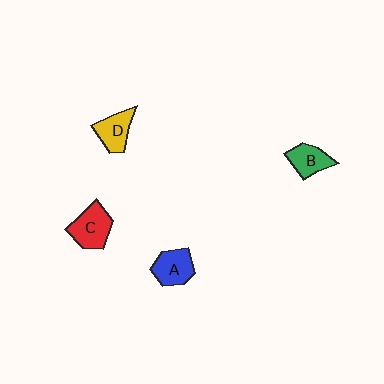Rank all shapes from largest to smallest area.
From largest to smallest: C (red), A (blue), D (yellow), B (green).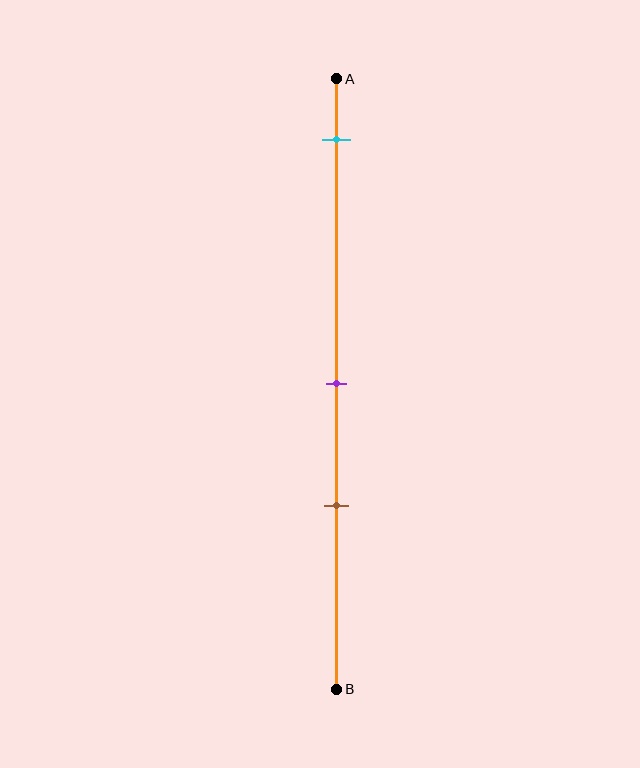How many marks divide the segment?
There are 3 marks dividing the segment.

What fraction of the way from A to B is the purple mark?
The purple mark is approximately 50% (0.5) of the way from A to B.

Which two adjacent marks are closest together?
The purple and brown marks are the closest adjacent pair.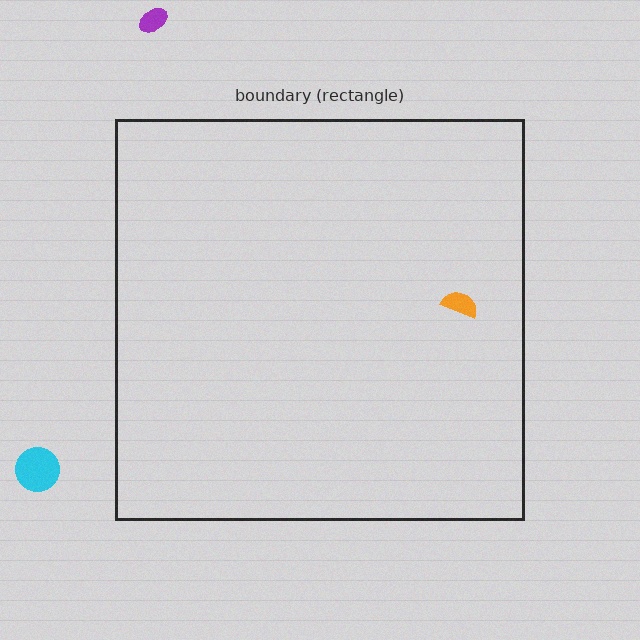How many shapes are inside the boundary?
1 inside, 2 outside.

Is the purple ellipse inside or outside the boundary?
Outside.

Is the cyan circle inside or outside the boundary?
Outside.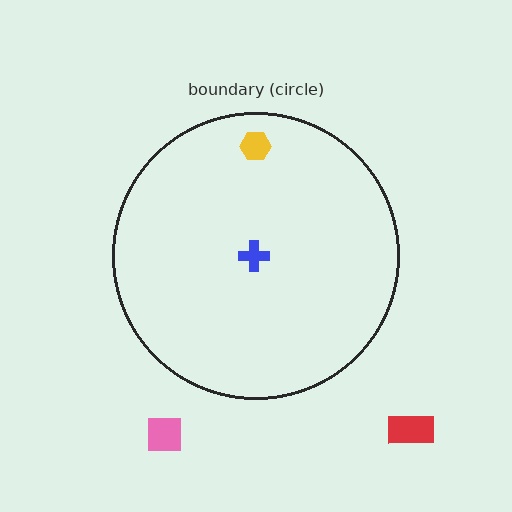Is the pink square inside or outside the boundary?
Outside.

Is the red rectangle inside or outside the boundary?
Outside.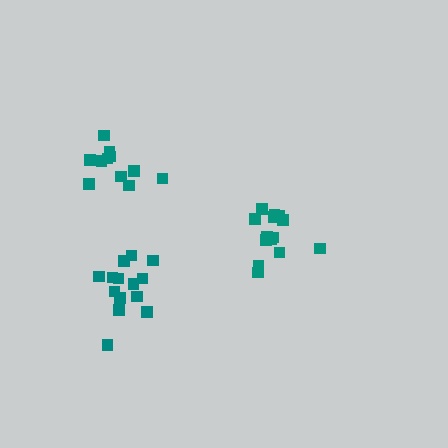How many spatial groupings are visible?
There are 3 spatial groupings.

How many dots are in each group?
Group 1: 11 dots, Group 2: 14 dots, Group 3: 14 dots (39 total).